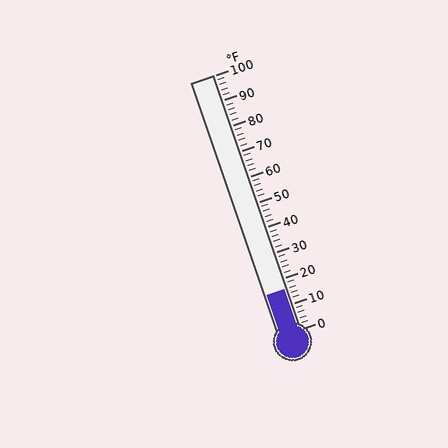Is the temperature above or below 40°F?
The temperature is below 40°F.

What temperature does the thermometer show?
The thermometer shows approximately 16°F.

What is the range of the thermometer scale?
The thermometer scale ranges from 0°F to 100°F.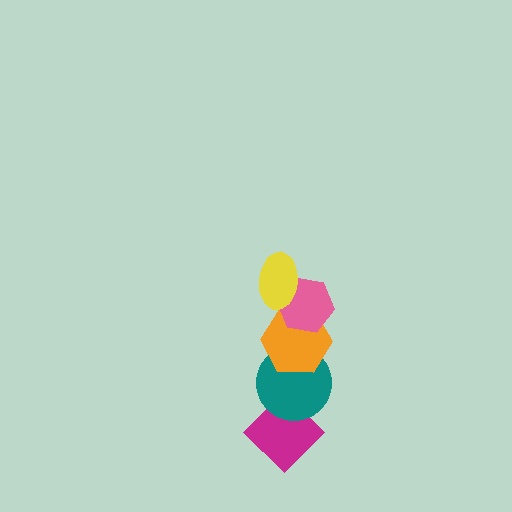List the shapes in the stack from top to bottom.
From top to bottom: the yellow ellipse, the pink hexagon, the orange hexagon, the teal circle, the magenta diamond.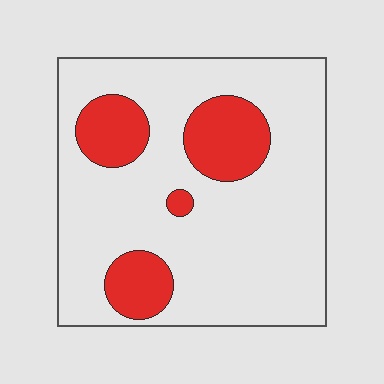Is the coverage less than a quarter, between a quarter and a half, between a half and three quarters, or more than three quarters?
Less than a quarter.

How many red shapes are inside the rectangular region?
4.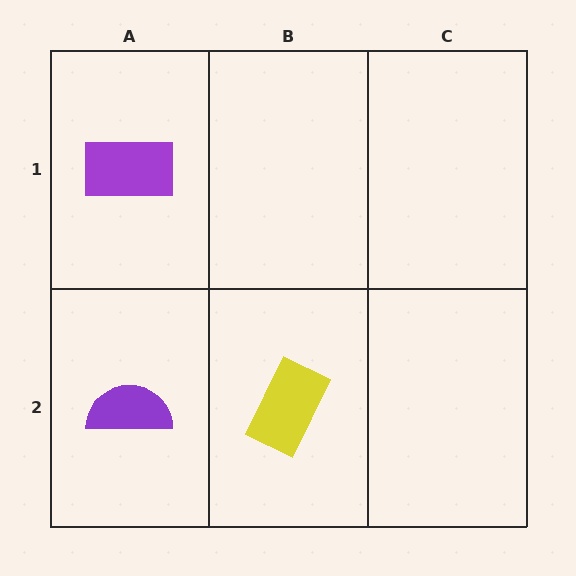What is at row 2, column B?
A yellow rectangle.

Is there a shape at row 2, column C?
No, that cell is empty.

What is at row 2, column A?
A purple semicircle.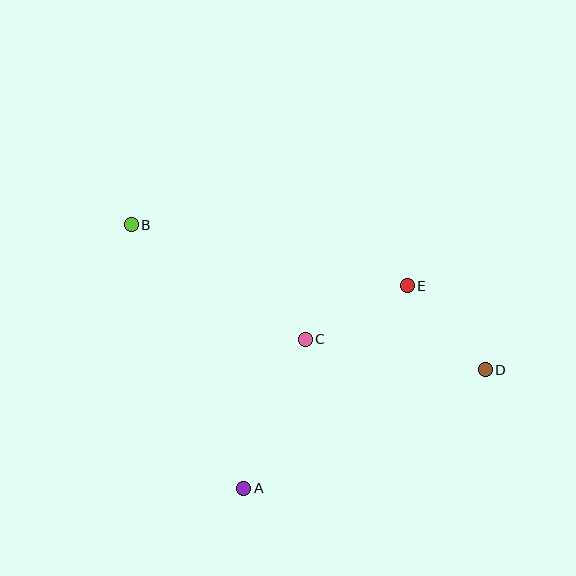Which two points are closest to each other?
Points D and E are closest to each other.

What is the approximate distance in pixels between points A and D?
The distance between A and D is approximately 269 pixels.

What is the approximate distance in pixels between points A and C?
The distance between A and C is approximately 162 pixels.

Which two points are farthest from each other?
Points B and D are farthest from each other.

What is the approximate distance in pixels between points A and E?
The distance between A and E is approximately 260 pixels.